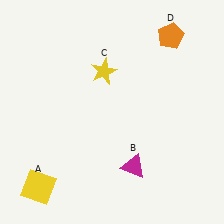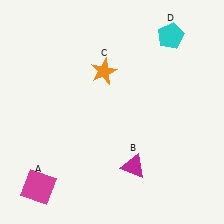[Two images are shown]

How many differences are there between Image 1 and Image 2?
There are 3 differences between the two images.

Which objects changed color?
A changed from yellow to magenta. C changed from yellow to orange. D changed from orange to cyan.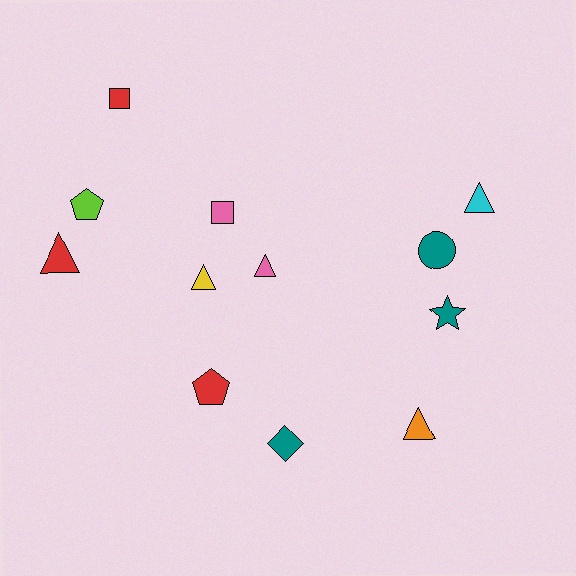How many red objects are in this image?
There are 3 red objects.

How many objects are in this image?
There are 12 objects.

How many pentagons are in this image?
There are 2 pentagons.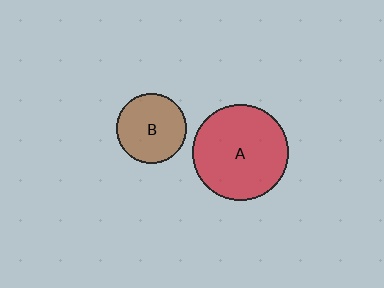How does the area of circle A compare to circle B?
Approximately 1.9 times.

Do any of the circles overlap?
No, none of the circles overlap.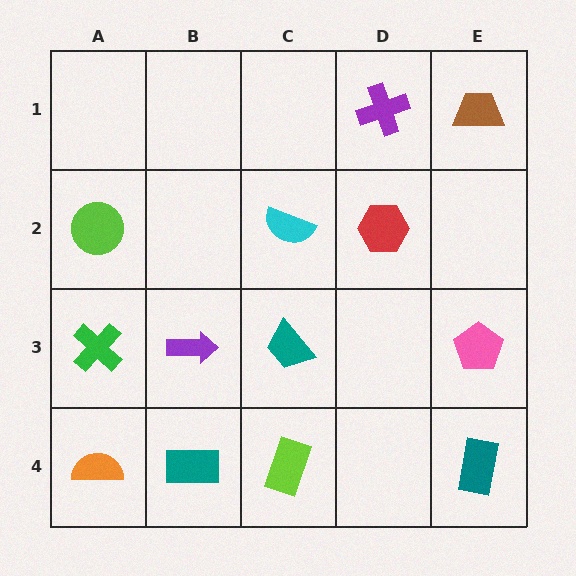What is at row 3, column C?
A teal trapezoid.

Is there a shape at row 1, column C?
No, that cell is empty.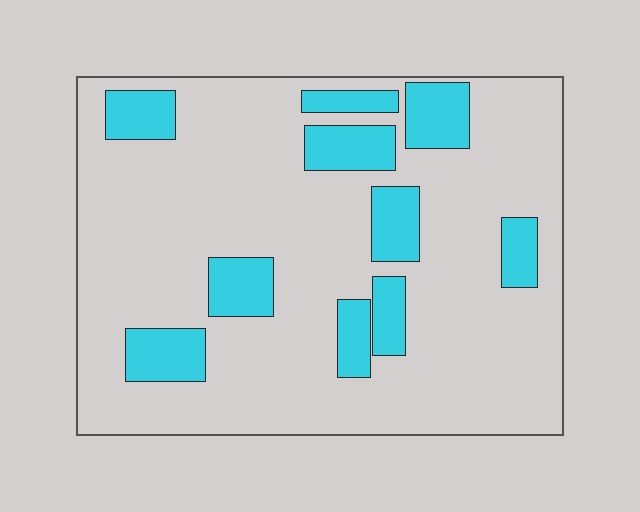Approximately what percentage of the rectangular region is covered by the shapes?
Approximately 20%.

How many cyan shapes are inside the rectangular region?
10.